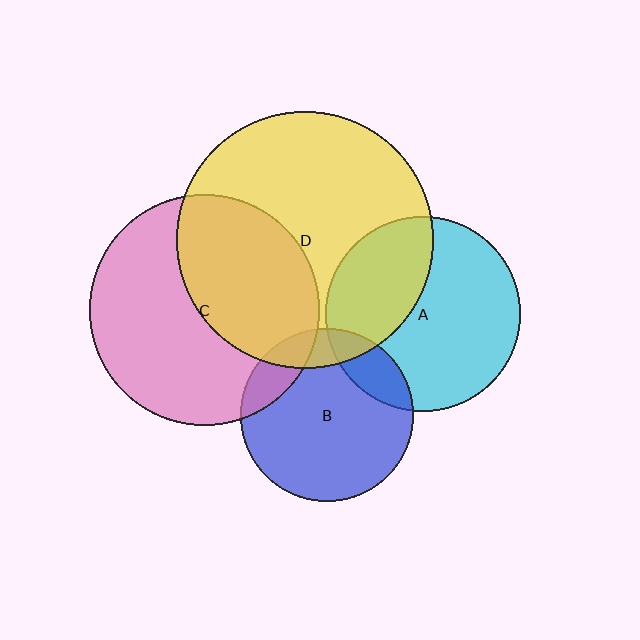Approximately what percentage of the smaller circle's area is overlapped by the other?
Approximately 15%.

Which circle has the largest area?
Circle D (yellow).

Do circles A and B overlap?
Yes.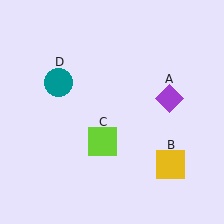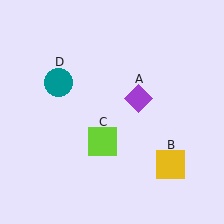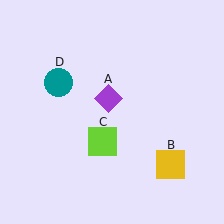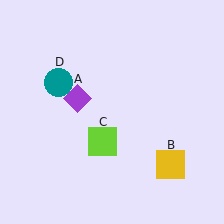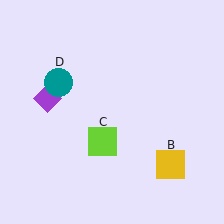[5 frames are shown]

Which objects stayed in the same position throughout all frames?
Yellow square (object B) and lime square (object C) and teal circle (object D) remained stationary.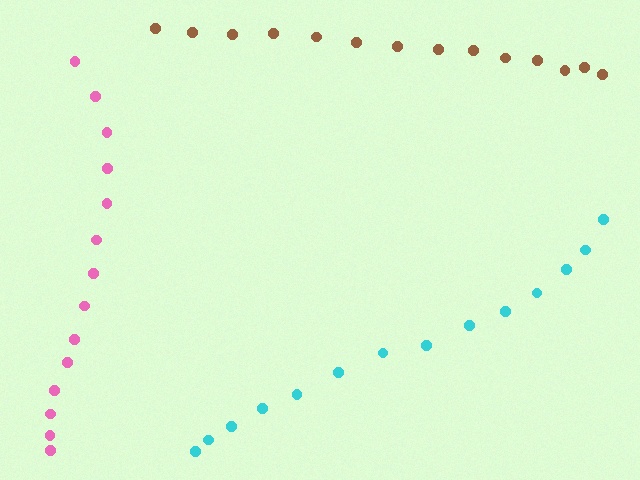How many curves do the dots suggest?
There are 3 distinct paths.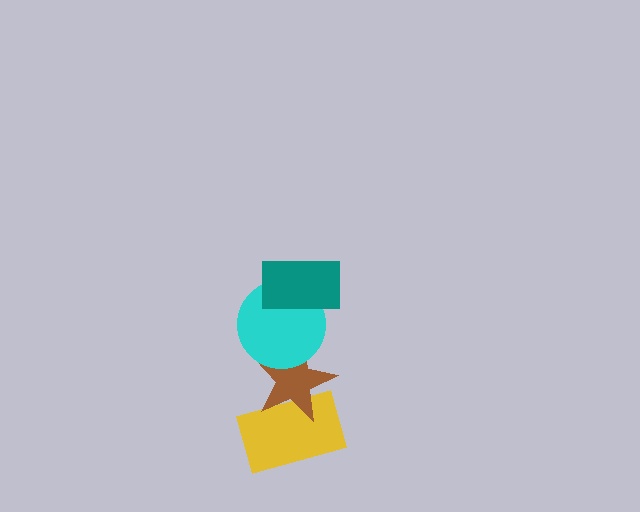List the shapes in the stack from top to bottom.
From top to bottom: the teal rectangle, the cyan circle, the brown star, the yellow rectangle.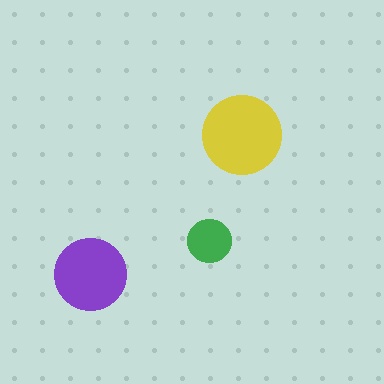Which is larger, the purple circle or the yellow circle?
The yellow one.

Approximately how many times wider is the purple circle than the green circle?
About 1.5 times wider.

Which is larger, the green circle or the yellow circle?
The yellow one.